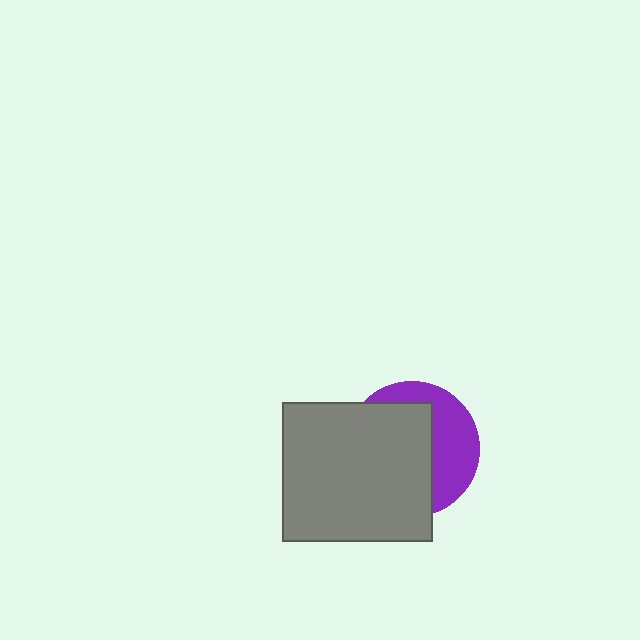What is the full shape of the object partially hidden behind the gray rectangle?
The partially hidden object is a purple circle.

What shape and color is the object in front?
The object in front is a gray rectangle.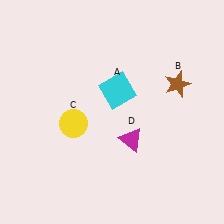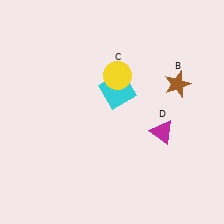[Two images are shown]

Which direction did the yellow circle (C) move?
The yellow circle (C) moved up.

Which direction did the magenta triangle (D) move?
The magenta triangle (D) moved right.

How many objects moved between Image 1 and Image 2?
2 objects moved between the two images.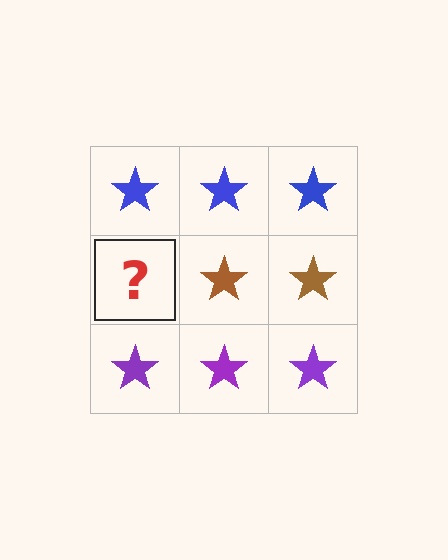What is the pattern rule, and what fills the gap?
The rule is that each row has a consistent color. The gap should be filled with a brown star.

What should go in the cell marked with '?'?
The missing cell should contain a brown star.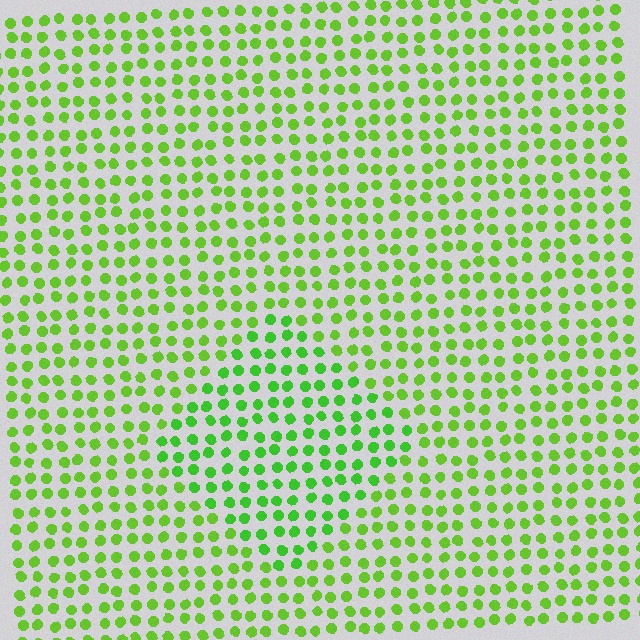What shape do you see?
I see a diamond.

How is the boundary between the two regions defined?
The boundary is defined purely by a slight shift in hue (about 18 degrees). Spacing, size, and orientation are identical on both sides.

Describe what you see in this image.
The image is filled with small lime elements in a uniform arrangement. A diamond-shaped region is visible where the elements are tinted to a slightly different hue, forming a subtle color boundary.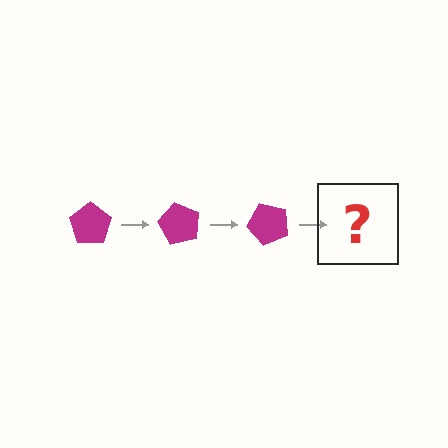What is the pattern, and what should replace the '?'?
The pattern is that the pentagon rotates 60 degrees each step. The '?' should be a magenta pentagon rotated 180 degrees.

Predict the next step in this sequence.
The next step is a magenta pentagon rotated 180 degrees.